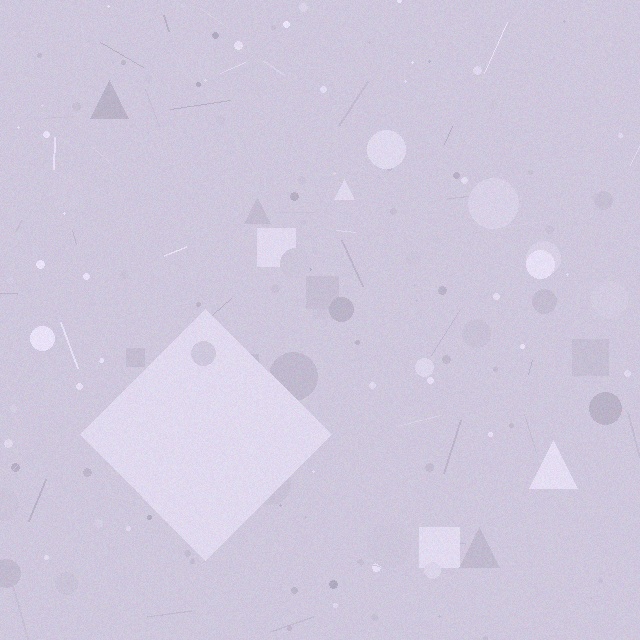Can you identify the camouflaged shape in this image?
The camouflaged shape is a diamond.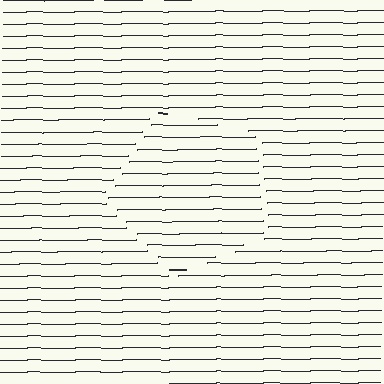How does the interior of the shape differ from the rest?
The interior of the shape contains the same grating, shifted by half a period — the contour is defined by the phase discontinuity where line-ends from the inner and outer gratings abut.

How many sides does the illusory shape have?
5 sides — the line-ends trace a pentagon.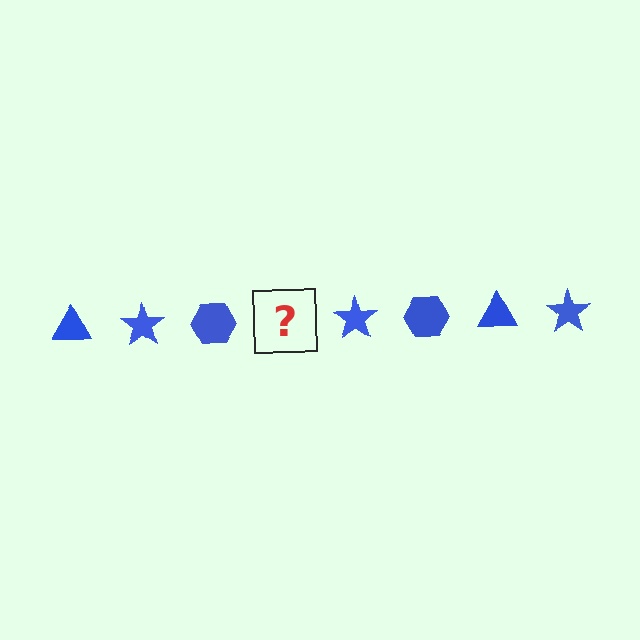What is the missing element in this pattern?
The missing element is a blue triangle.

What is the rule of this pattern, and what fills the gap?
The rule is that the pattern cycles through triangle, star, hexagon shapes in blue. The gap should be filled with a blue triangle.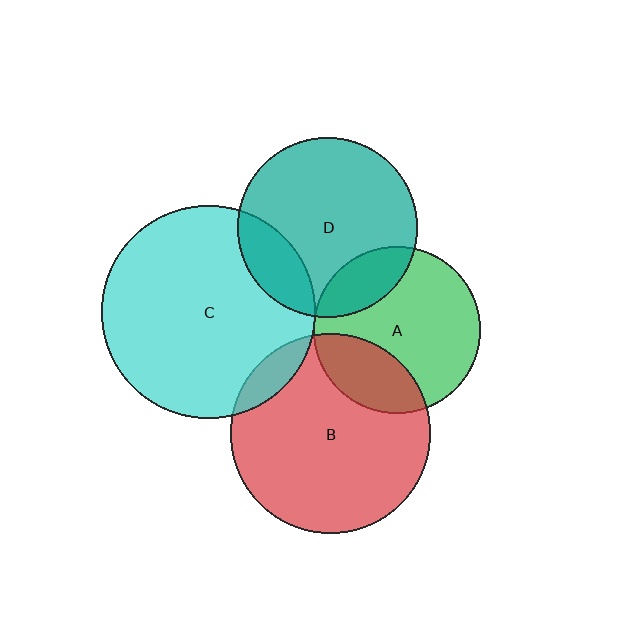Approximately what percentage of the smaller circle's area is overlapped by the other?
Approximately 20%.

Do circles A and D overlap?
Yes.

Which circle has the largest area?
Circle C (cyan).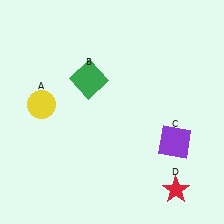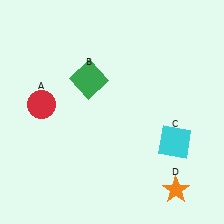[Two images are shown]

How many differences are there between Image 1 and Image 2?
There are 3 differences between the two images.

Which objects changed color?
A changed from yellow to red. C changed from purple to cyan. D changed from red to orange.